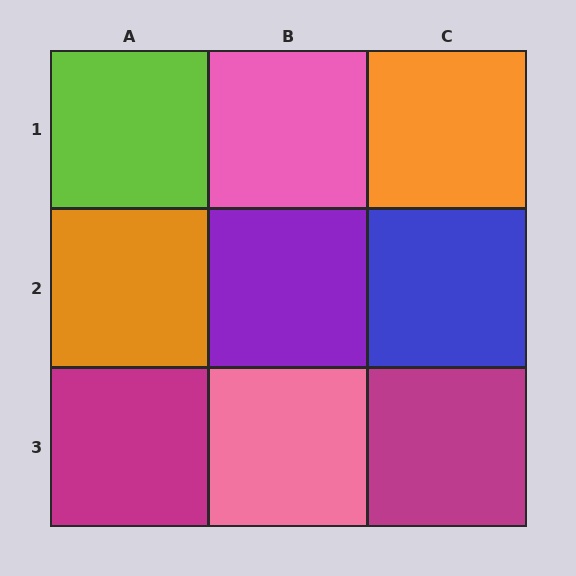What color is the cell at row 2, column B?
Purple.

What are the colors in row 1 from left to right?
Lime, pink, orange.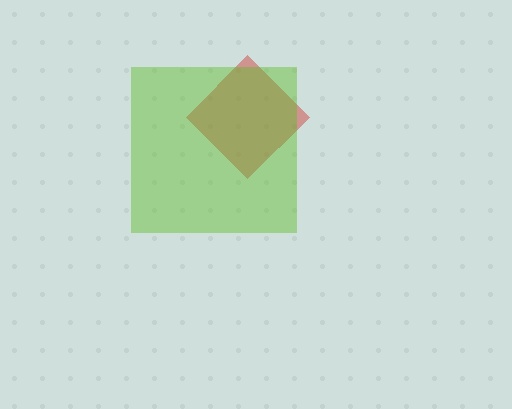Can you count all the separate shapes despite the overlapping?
Yes, there are 2 separate shapes.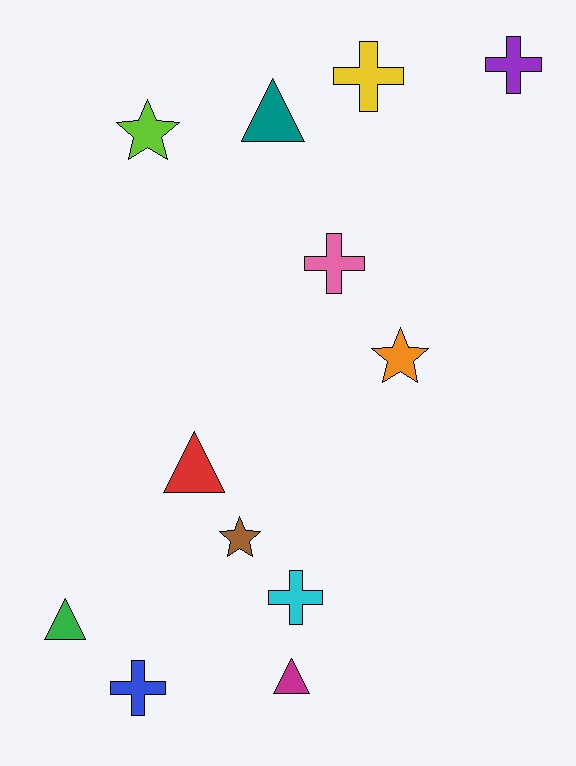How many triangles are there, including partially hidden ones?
There are 4 triangles.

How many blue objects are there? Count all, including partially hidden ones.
There is 1 blue object.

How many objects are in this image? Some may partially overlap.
There are 12 objects.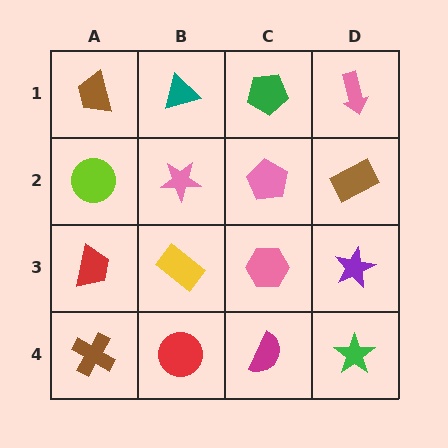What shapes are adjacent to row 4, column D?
A purple star (row 3, column D), a magenta semicircle (row 4, column C).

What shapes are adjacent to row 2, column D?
A pink arrow (row 1, column D), a purple star (row 3, column D), a pink pentagon (row 2, column C).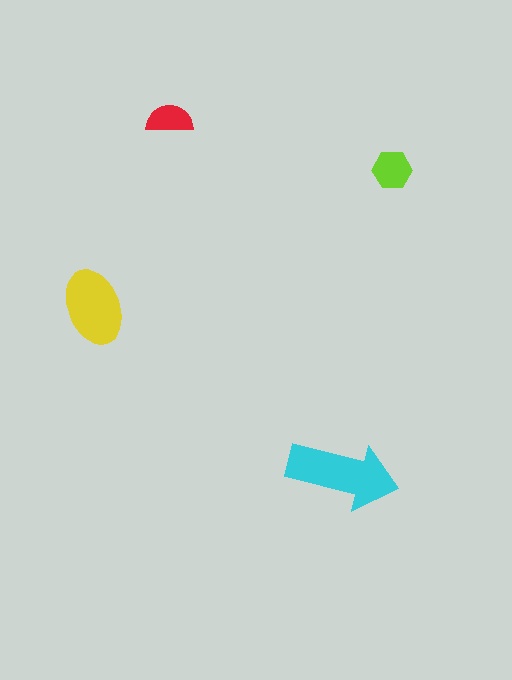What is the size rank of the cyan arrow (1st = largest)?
1st.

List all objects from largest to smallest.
The cyan arrow, the yellow ellipse, the lime hexagon, the red semicircle.